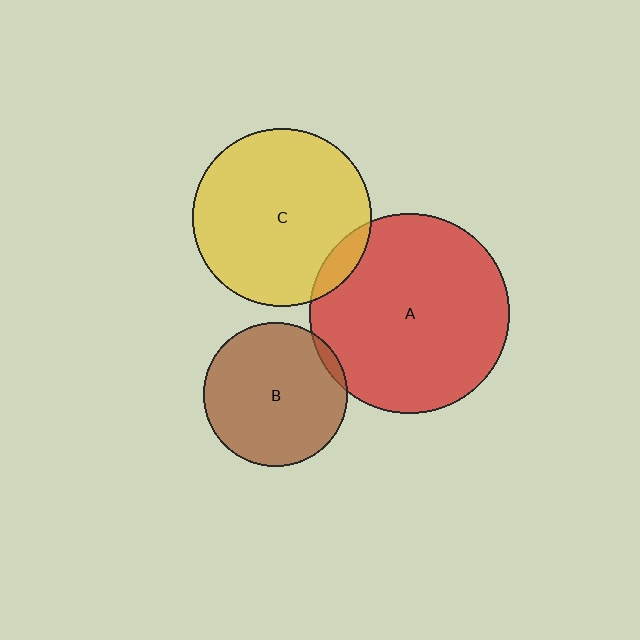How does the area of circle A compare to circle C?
Approximately 1.3 times.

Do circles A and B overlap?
Yes.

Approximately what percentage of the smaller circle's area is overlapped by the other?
Approximately 5%.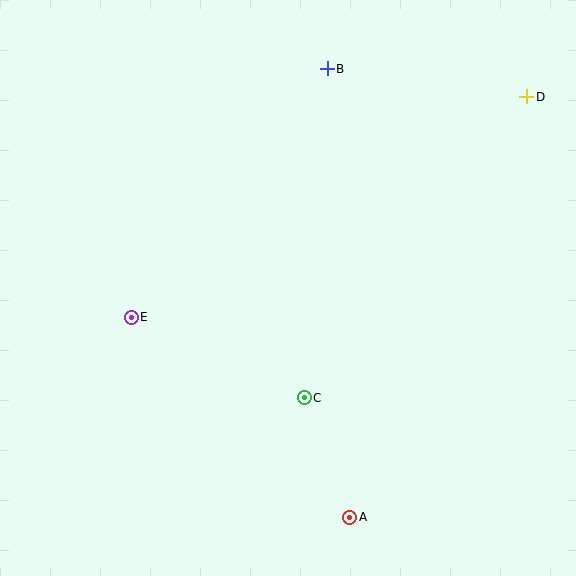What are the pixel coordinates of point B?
Point B is at (327, 69).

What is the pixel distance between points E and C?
The distance between E and C is 191 pixels.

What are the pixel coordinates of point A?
Point A is at (350, 517).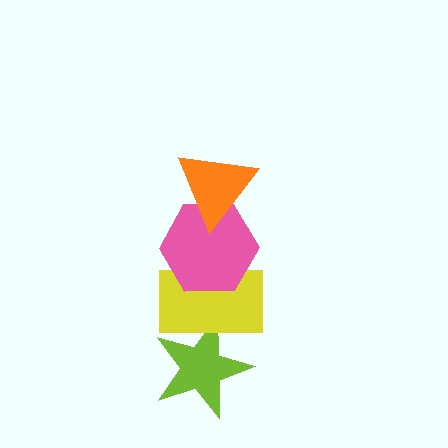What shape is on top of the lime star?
The yellow rectangle is on top of the lime star.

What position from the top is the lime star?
The lime star is 4th from the top.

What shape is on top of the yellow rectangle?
The pink hexagon is on top of the yellow rectangle.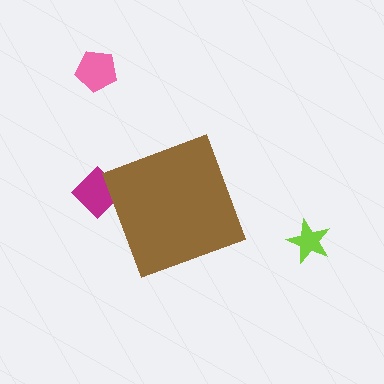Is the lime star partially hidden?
No, the lime star is fully visible.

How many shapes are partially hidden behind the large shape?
1 shape is partially hidden.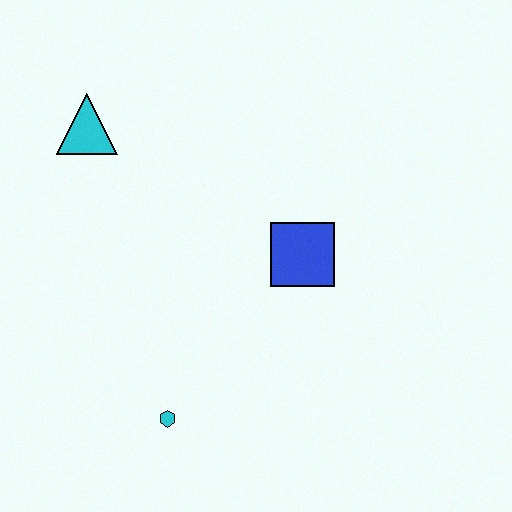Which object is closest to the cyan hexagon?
The blue square is closest to the cyan hexagon.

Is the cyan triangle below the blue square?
No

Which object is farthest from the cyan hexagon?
The cyan triangle is farthest from the cyan hexagon.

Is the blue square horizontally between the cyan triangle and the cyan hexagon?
No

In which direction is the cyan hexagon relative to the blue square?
The cyan hexagon is below the blue square.